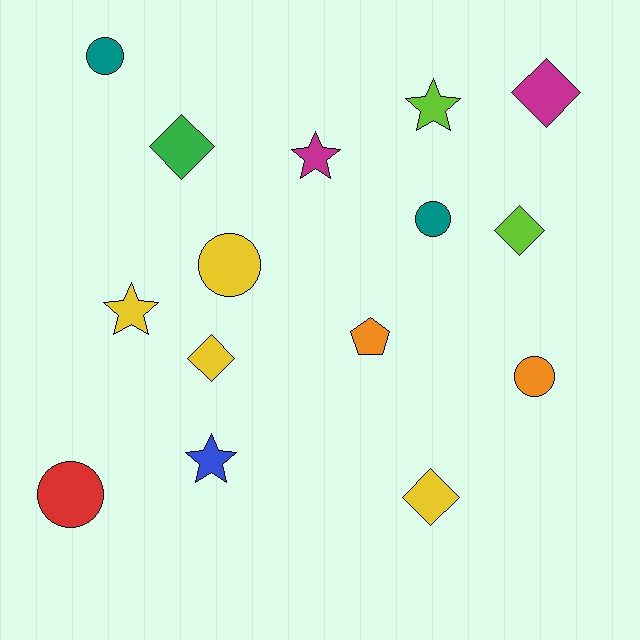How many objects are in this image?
There are 15 objects.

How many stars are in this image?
There are 4 stars.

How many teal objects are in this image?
There are 2 teal objects.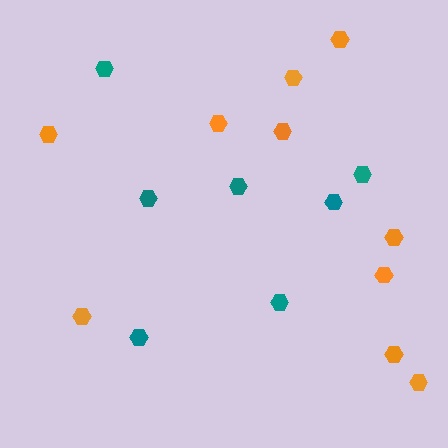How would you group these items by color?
There are 2 groups: one group of teal hexagons (7) and one group of orange hexagons (10).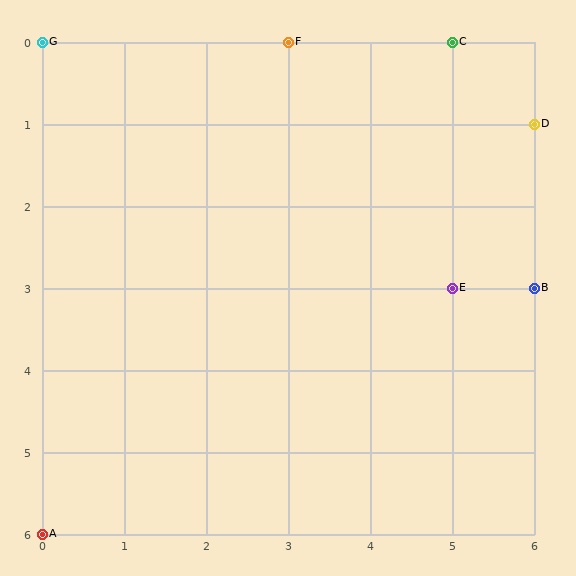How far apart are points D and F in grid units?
Points D and F are 3 columns and 1 row apart (about 3.2 grid units diagonally).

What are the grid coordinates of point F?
Point F is at grid coordinates (3, 0).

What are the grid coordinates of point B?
Point B is at grid coordinates (6, 3).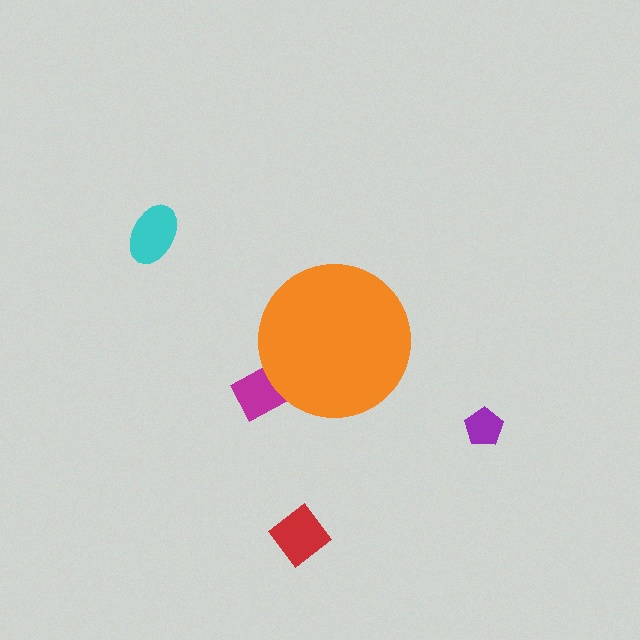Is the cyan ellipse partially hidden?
No, the cyan ellipse is fully visible.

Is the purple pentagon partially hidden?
No, the purple pentagon is fully visible.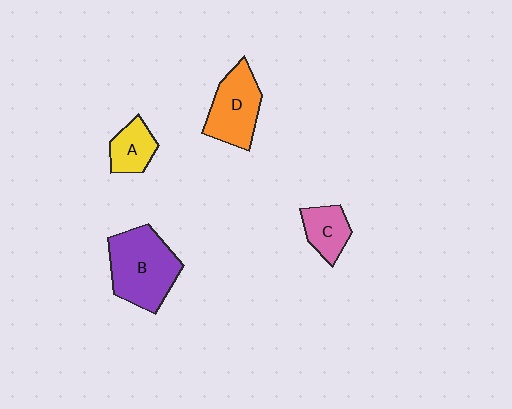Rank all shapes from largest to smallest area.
From largest to smallest: B (purple), D (orange), C (pink), A (yellow).